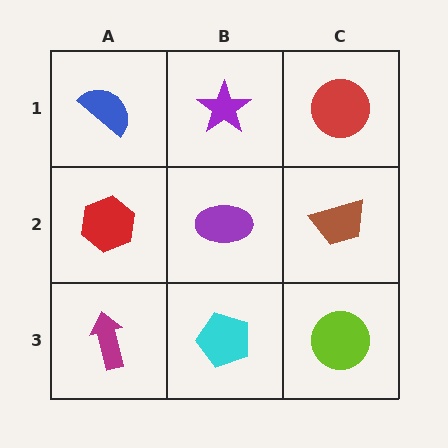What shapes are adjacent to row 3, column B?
A purple ellipse (row 2, column B), a magenta arrow (row 3, column A), a lime circle (row 3, column C).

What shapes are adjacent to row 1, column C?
A brown trapezoid (row 2, column C), a purple star (row 1, column B).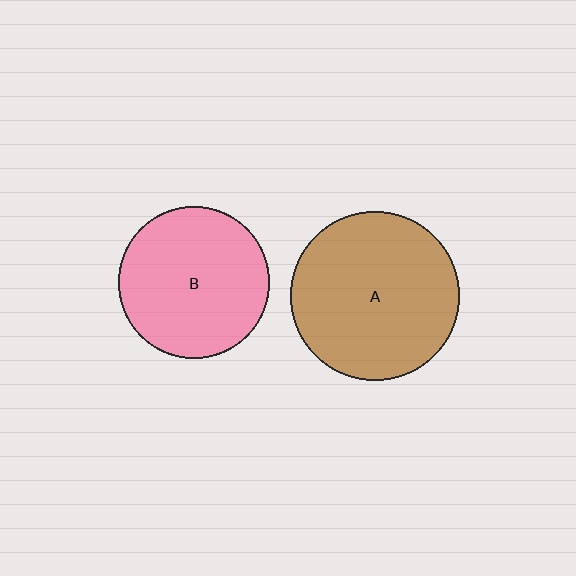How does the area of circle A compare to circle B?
Approximately 1.2 times.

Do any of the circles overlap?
No, none of the circles overlap.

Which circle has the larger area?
Circle A (brown).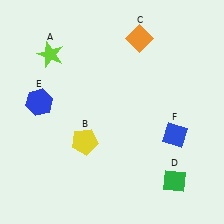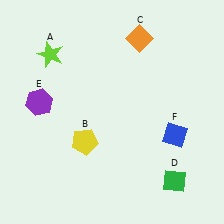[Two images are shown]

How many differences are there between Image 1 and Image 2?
There is 1 difference between the two images.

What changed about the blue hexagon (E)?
In Image 1, E is blue. In Image 2, it changed to purple.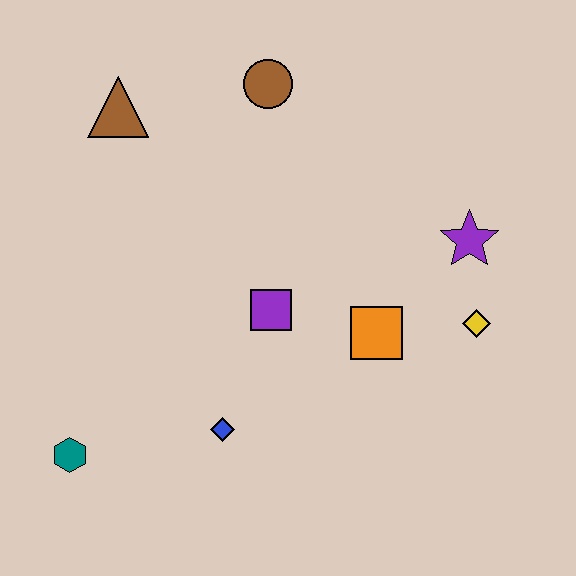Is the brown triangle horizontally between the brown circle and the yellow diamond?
No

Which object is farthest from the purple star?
The teal hexagon is farthest from the purple star.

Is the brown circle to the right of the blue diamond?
Yes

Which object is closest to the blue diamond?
The purple square is closest to the blue diamond.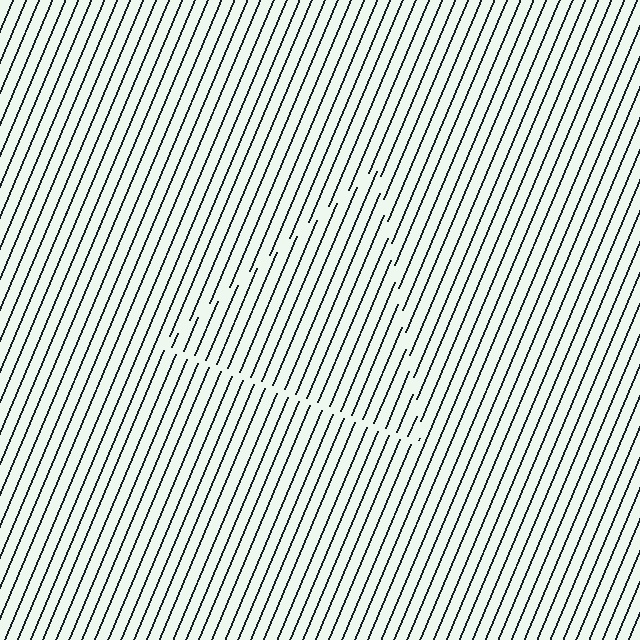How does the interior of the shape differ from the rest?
The interior of the shape contains the same grating, shifted by half a period — the contour is defined by the phase discontinuity where line-ends from the inner and outer gratings abut.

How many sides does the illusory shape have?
3 sides — the line-ends trace a triangle.